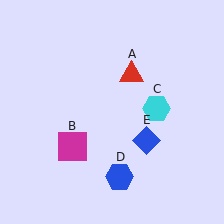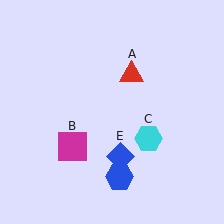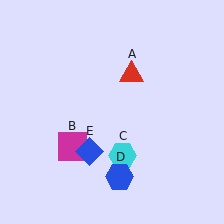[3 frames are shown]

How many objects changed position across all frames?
2 objects changed position: cyan hexagon (object C), blue diamond (object E).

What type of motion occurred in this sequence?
The cyan hexagon (object C), blue diamond (object E) rotated clockwise around the center of the scene.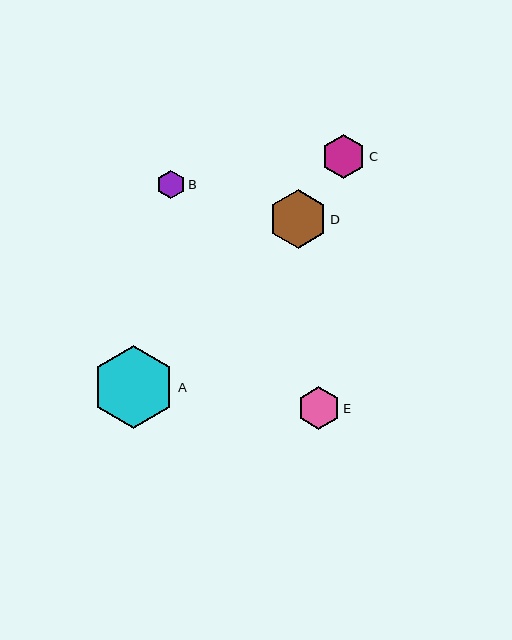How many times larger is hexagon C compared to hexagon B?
Hexagon C is approximately 1.5 times the size of hexagon B.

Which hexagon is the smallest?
Hexagon B is the smallest with a size of approximately 29 pixels.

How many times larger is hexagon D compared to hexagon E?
Hexagon D is approximately 1.4 times the size of hexagon E.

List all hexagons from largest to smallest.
From largest to smallest: A, D, C, E, B.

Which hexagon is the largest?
Hexagon A is the largest with a size of approximately 82 pixels.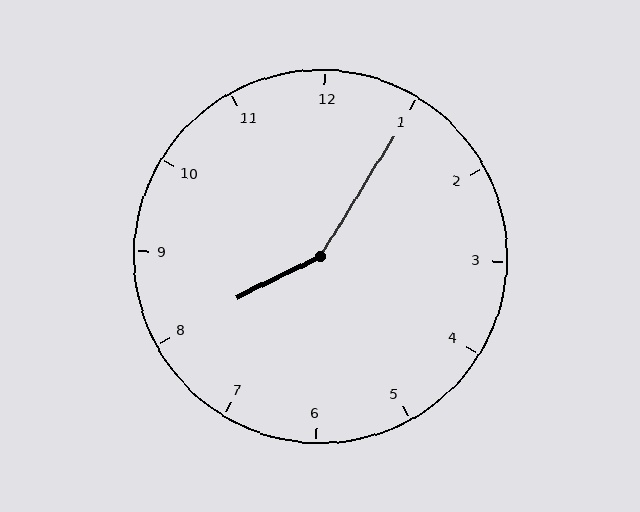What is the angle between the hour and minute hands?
Approximately 148 degrees.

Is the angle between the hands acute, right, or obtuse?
It is obtuse.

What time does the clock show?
8:05.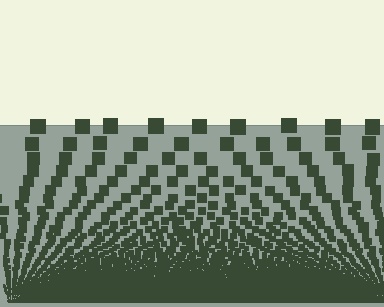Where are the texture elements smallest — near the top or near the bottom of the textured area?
Near the bottom.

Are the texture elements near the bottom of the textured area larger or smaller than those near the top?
Smaller. The gradient is inverted — elements near the bottom are smaller and denser.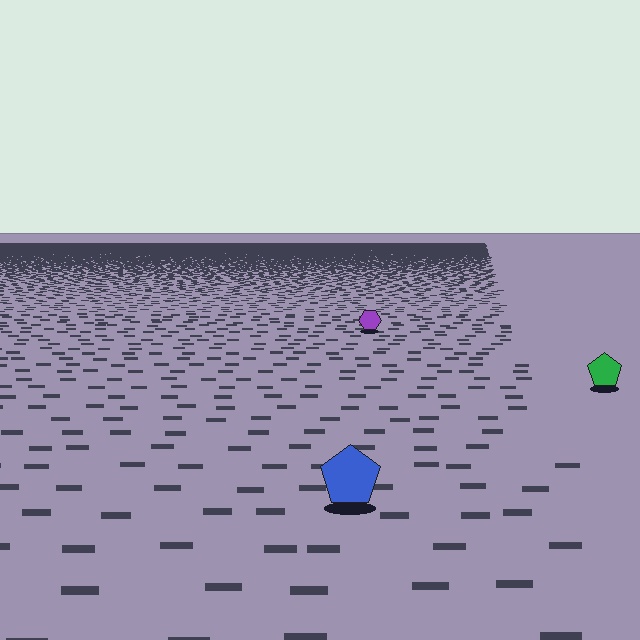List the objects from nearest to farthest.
From nearest to farthest: the blue pentagon, the green pentagon, the purple hexagon.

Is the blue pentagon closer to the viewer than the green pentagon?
Yes. The blue pentagon is closer — you can tell from the texture gradient: the ground texture is coarser near it.